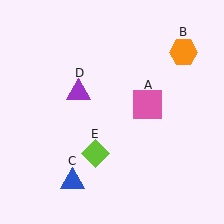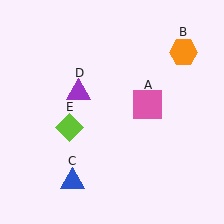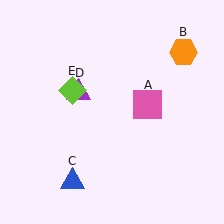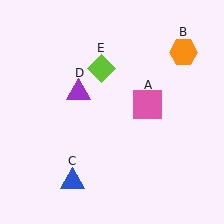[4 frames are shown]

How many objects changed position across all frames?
1 object changed position: lime diamond (object E).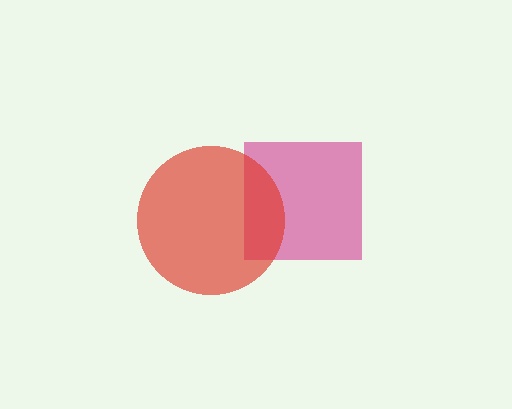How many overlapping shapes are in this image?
There are 2 overlapping shapes in the image.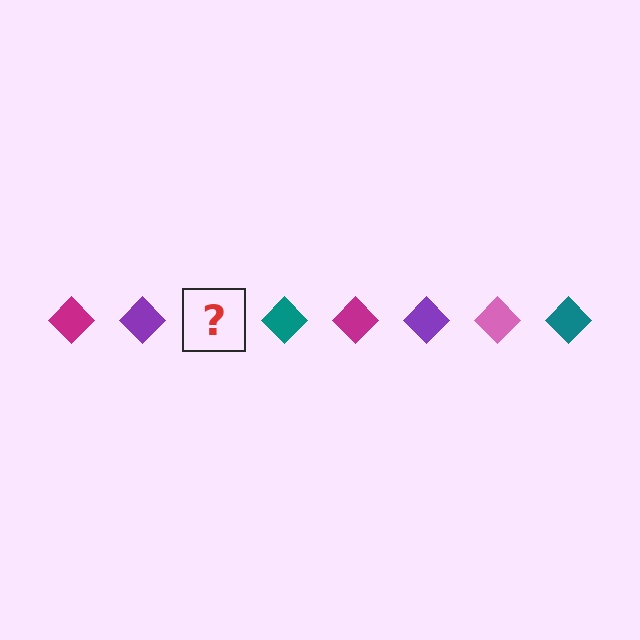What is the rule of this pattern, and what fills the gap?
The rule is that the pattern cycles through magenta, purple, pink, teal diamonds. The gap should be filled with a pink diamond.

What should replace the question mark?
The question mark should be replaced with a pink diamond.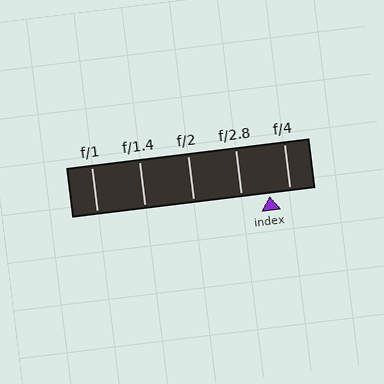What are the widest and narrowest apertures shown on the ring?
The widest aperture shown is f/1 and the narrowest is f/4.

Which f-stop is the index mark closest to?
The index mark is closest to f/4.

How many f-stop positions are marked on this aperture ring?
There are 5 f-stop positions marked.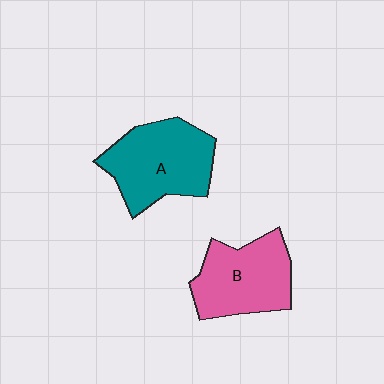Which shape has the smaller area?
Shape B (pink).